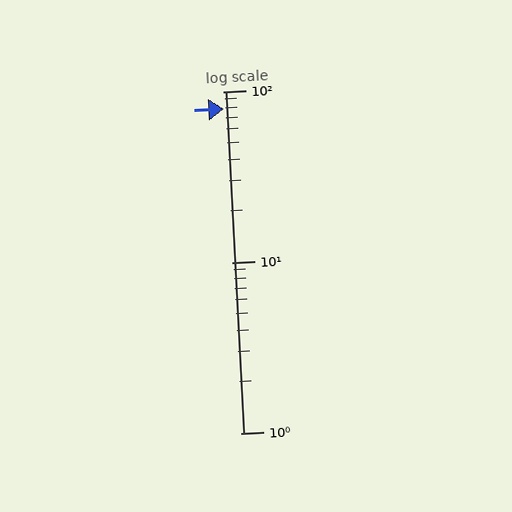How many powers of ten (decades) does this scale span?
The scale spans 2 decades, from 1 to 100.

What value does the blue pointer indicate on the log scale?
The pointer indicates approximately 79.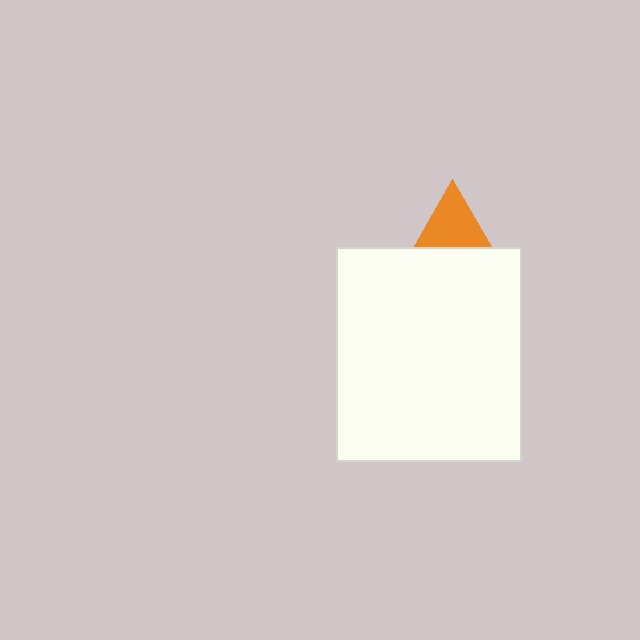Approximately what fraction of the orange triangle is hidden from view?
Roughly 53% of the orange triangle is hidden behind the white rectangle.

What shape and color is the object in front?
The object in front is a white rectangle.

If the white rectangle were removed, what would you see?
You would see the complete orange triangle.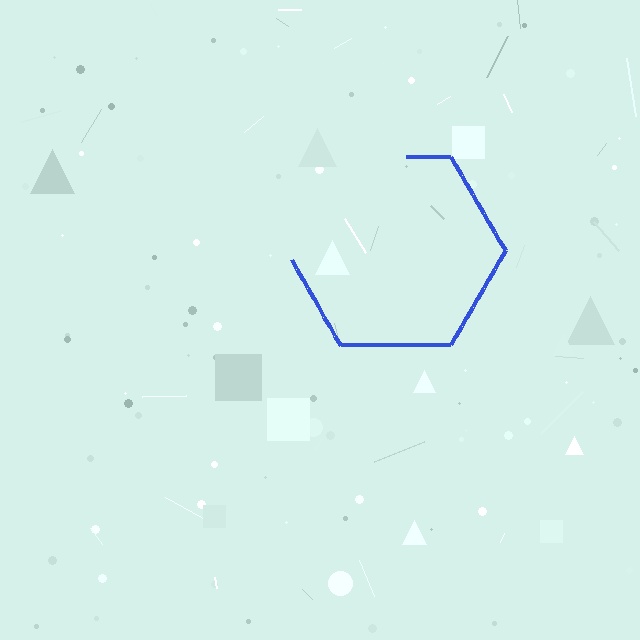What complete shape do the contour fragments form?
The contour fragments form a hexagon.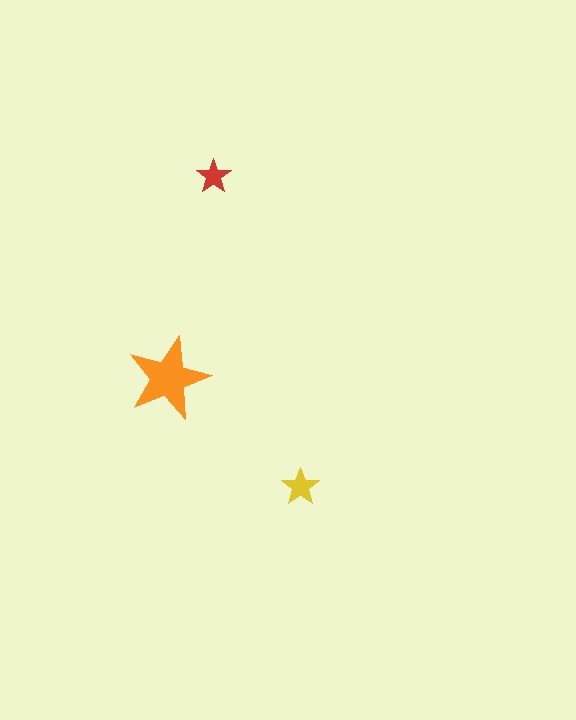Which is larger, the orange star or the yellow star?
The orange one.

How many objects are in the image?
There are 3 objects in the image.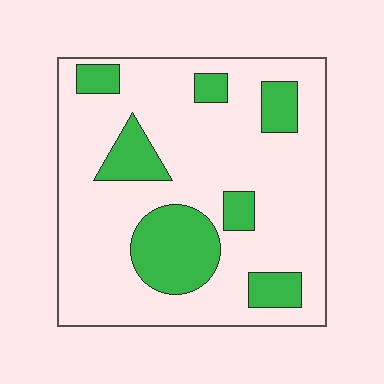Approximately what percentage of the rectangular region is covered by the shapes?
Approximately 25%.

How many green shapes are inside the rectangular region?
7.